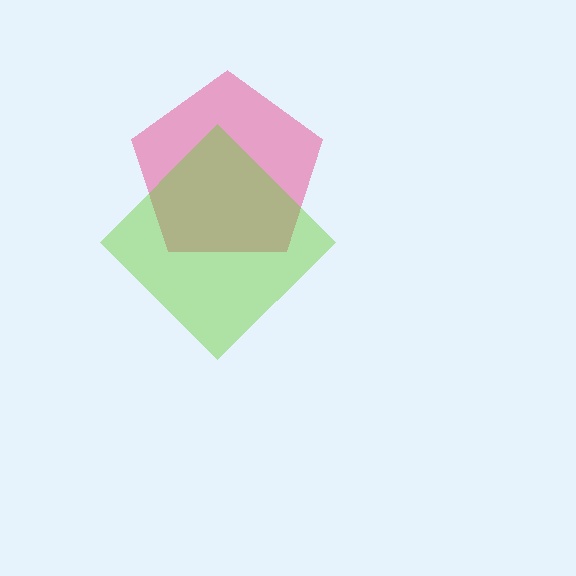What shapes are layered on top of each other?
The layered shapes are: a pink pentagon, a lime diamond.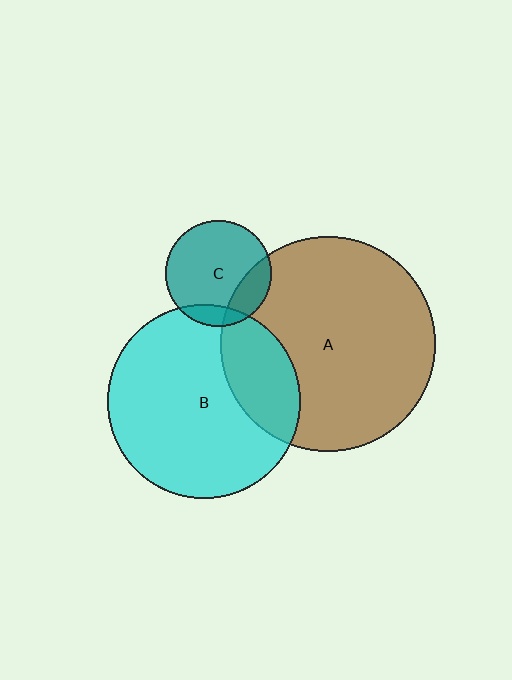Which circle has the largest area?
Circle A (brown).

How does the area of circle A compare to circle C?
Approximately 4.2 times.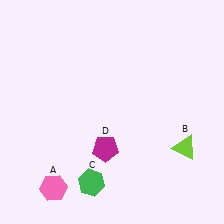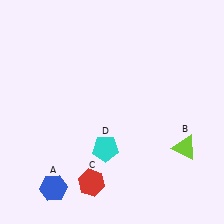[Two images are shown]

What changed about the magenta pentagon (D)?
In Image 1, D is magenta. In Image 2, it changed to cyan.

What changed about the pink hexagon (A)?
In Image 1, A is pink. In Image 2, it changed to blue.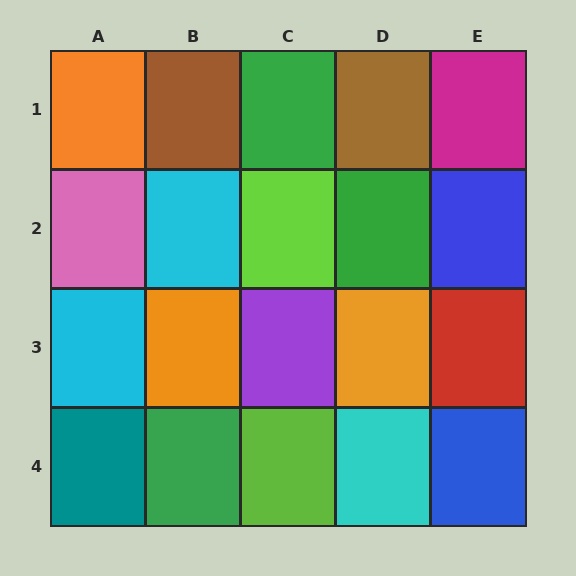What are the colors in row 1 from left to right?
Orange, brown, green, brown, magenta.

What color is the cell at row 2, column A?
Pink.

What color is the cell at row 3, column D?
Orange.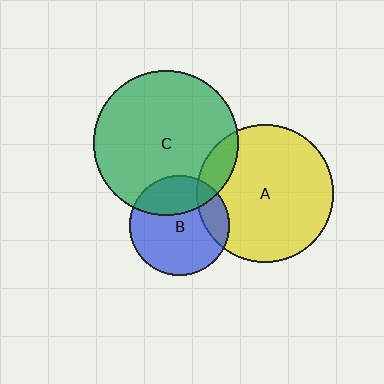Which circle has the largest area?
Circle C (green).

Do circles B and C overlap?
Yes.